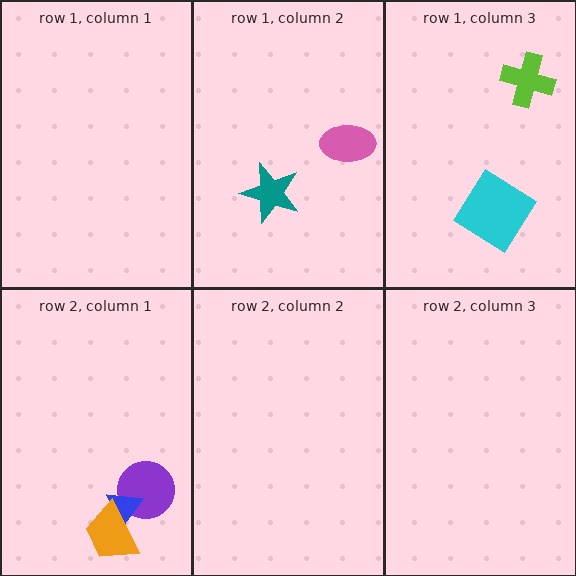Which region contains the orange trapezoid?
The row 2, column 1 region.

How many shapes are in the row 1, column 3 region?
2.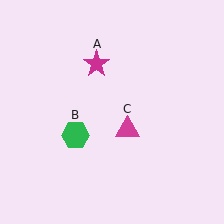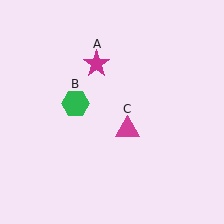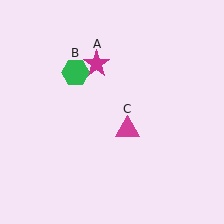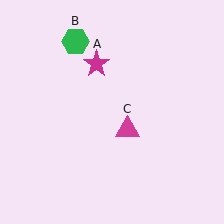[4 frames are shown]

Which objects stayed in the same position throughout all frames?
Magenta star (object A) and magenta triangle (object C) remained stationary.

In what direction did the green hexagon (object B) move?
The green hexagon (object B) moved up.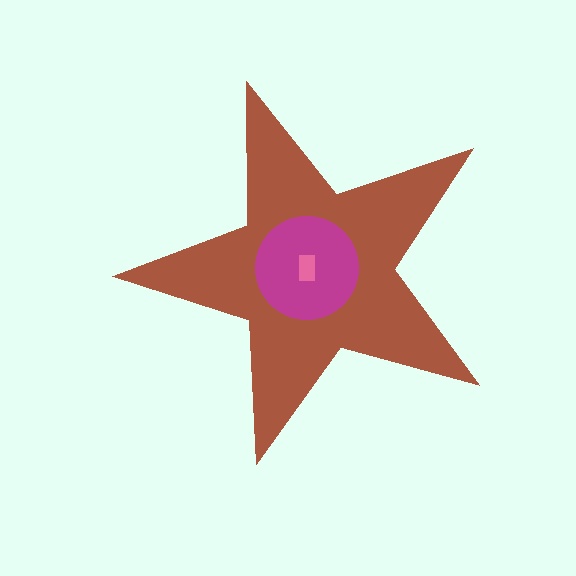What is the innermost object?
The pink rectangle.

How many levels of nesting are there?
3.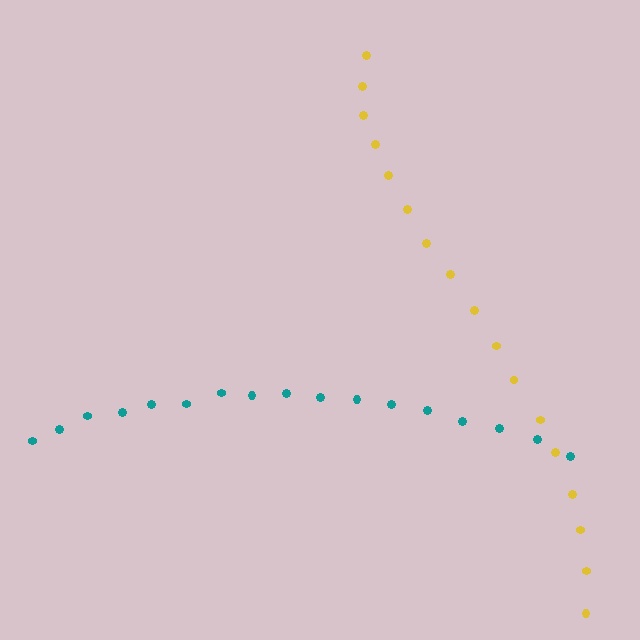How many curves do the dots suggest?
There are 2 distinct paths.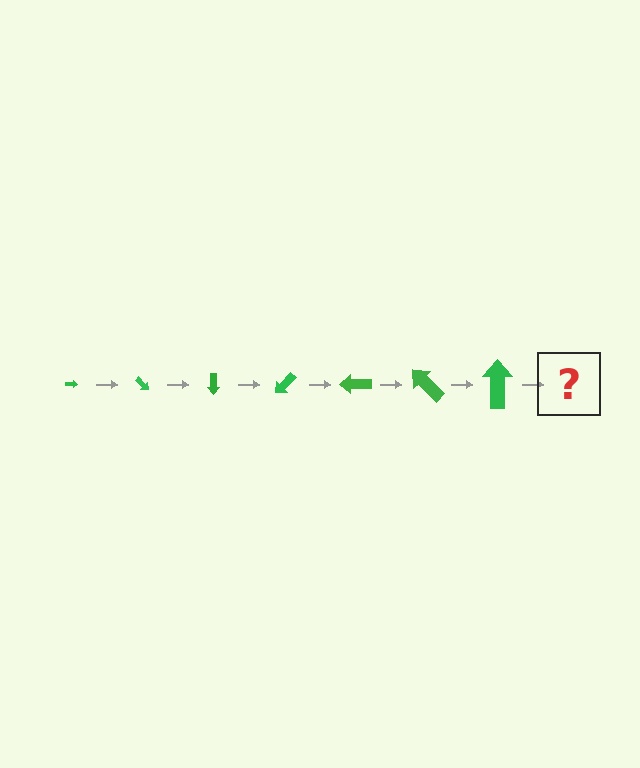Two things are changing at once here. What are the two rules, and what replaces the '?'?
The two rules are that the arrow grows larger each step and it rotates 45 degrees each step. The '?' should be an arrow, larger than the previous one and rotated 315 degrees from the start.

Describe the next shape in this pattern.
It should be an arrow, larger than the previous one and rotated 315 degrees from the start.